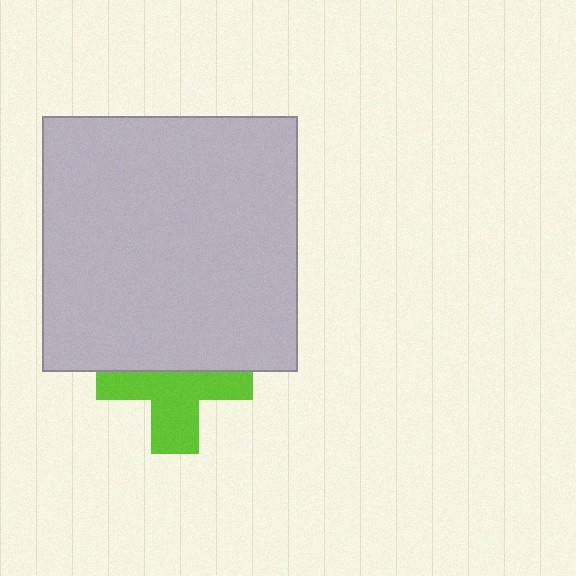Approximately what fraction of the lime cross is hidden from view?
Roughly 45% of the lime cross is hidden behind the light gray square.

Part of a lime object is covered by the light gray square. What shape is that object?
It is a cross.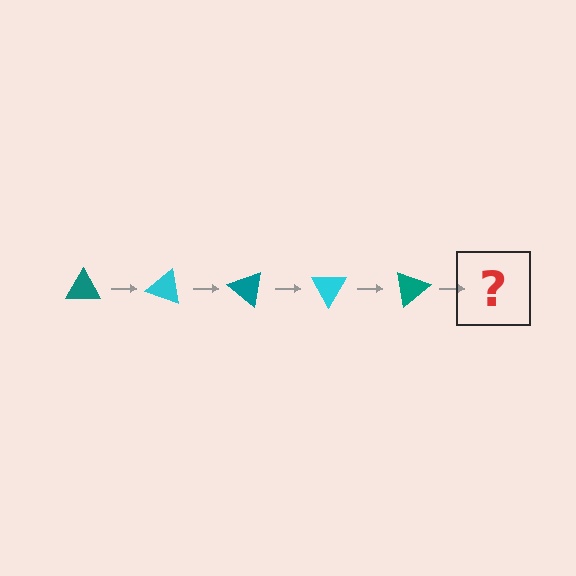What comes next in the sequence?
The next element should be a cyan triangle, rotated 100 degrees from the start.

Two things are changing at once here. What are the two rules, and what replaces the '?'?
The two rules are that it rotates 20 degrees each step and the color cycles through teal and cyan. The '?' should be a cyan triangle, rotated 100 degrees from the start.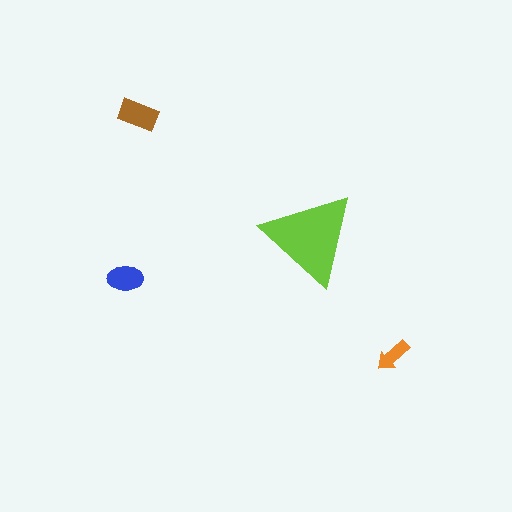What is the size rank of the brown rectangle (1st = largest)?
2nd.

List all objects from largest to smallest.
The lime triangle, the brown rectangle, the blue ellipse, the orange arrow.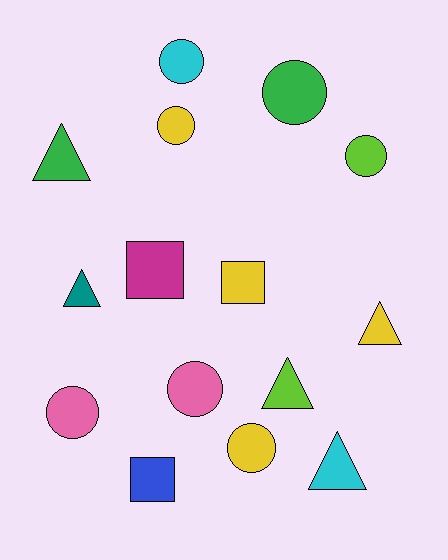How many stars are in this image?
There are no stars.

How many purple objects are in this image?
There are no purple objects.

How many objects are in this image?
There are 15 objects.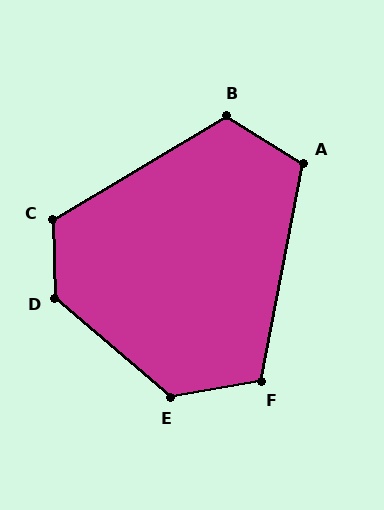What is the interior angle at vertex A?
Approximately 111 degrees (obtuse).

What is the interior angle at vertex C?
Approximately 119 degrees (obtuse).